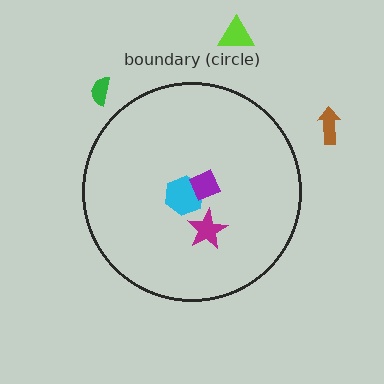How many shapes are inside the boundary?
3 inside, 3 outside.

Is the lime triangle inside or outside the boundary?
Outside.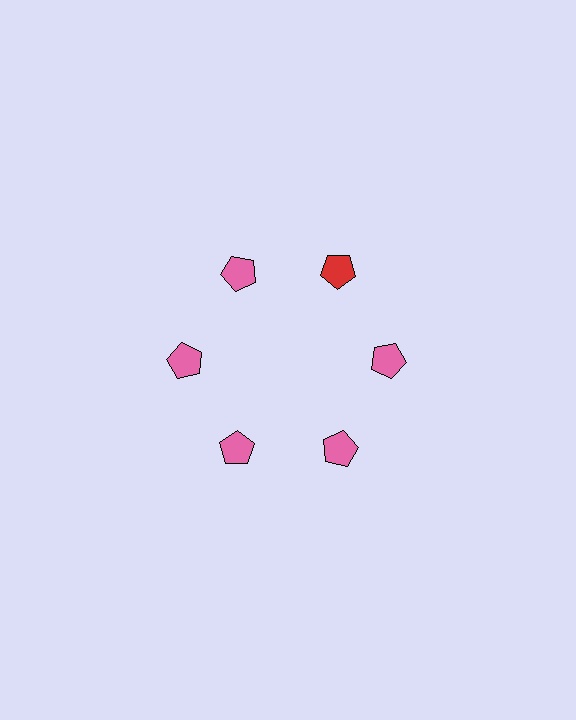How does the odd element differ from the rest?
It has a different color: red instead of pink.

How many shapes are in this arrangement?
There are 6 shapes arranged in a ring pattern.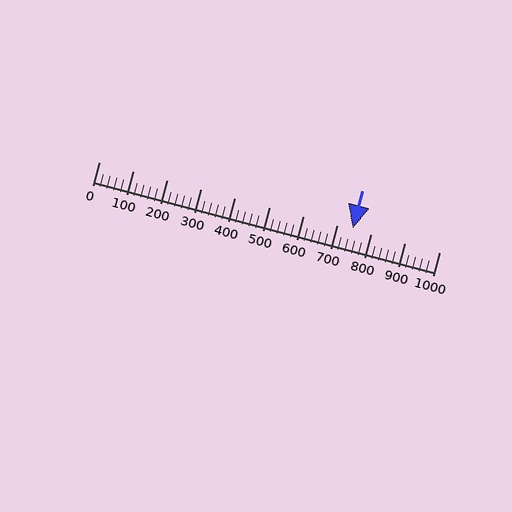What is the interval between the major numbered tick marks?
The major tick marks are spaced 100 units apart.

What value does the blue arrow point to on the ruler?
The blue arrow points to approximately 746.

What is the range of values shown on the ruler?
The ruler shows values from 0 to 1000.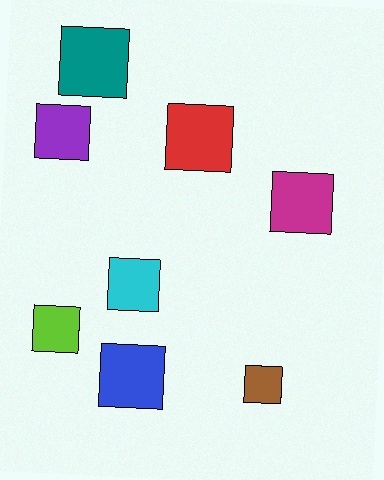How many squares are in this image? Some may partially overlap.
There are 8 squares.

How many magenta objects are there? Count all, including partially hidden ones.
There is 1 magenta object.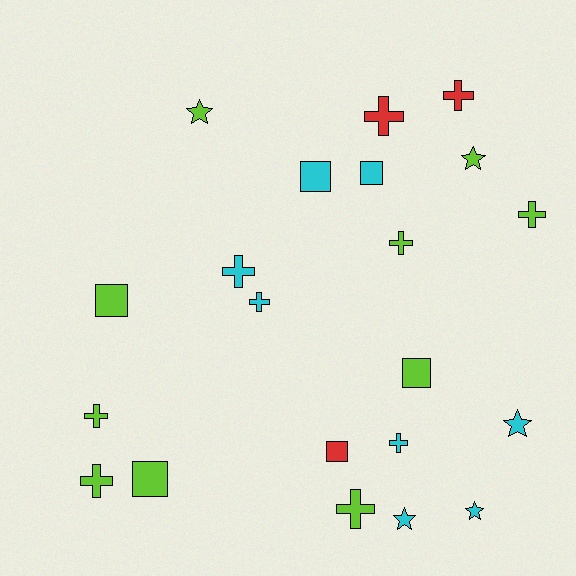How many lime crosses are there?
There are 5 lime crosses.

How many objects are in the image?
There are 21 objects.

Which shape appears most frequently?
Cross, with 10 objects.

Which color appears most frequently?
Lime, with 10 objects.